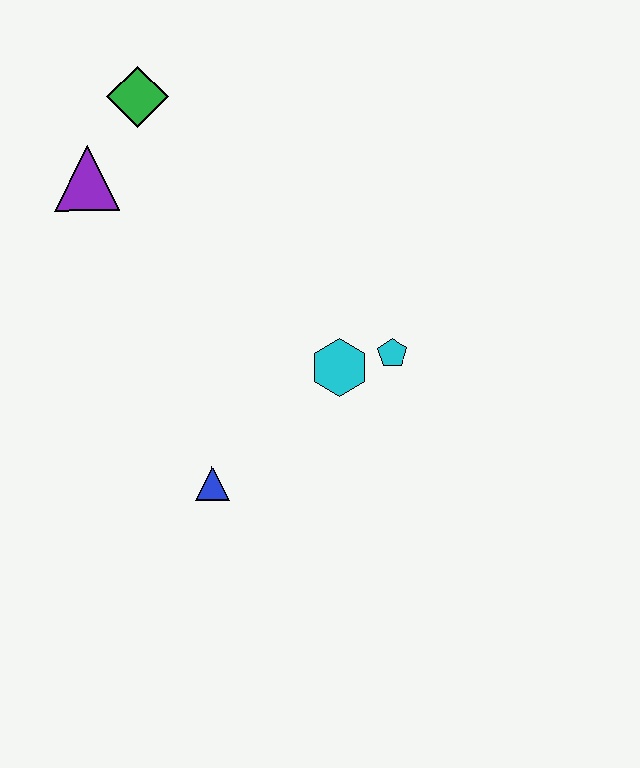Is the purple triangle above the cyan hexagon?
Yes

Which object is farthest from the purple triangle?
The cyan pentagon is farthest from the purple triangle.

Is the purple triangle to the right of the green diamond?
No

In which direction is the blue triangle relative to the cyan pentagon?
The blue triangle is to the left of the cyan pentagon.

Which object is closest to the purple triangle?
The green diamond is closest to the purple triangle.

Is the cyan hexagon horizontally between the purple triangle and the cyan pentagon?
Yes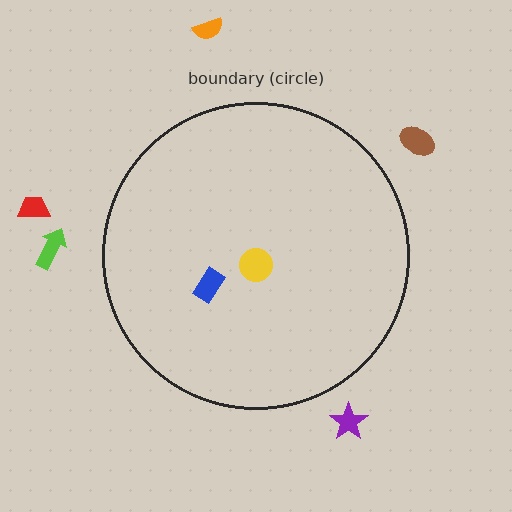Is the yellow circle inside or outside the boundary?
Inside.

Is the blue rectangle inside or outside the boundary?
Inside.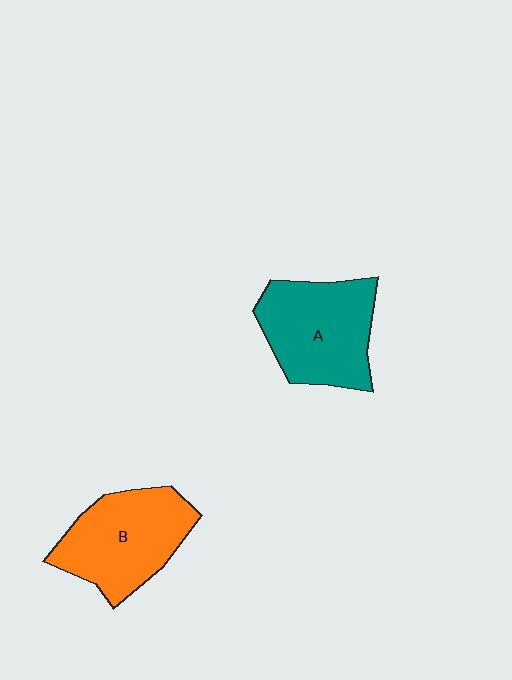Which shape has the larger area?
Shape A (teal).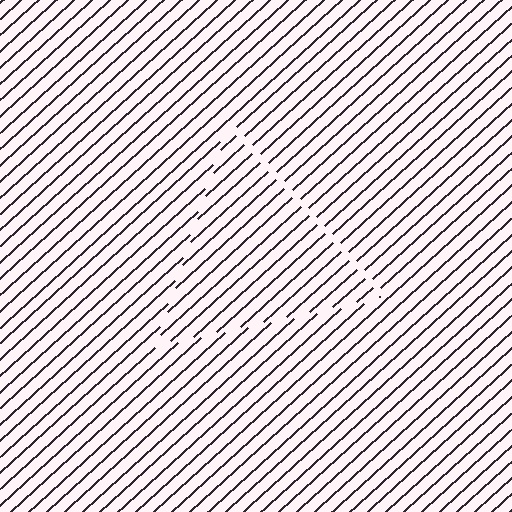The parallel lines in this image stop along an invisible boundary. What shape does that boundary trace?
An illusory triangle. The interior of the shape contains the same grating, shifted by half a period — the contour is defined by the phase discontinuity where line-ends from the inner and outer gratings abut.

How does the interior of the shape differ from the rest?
The interior of the shape contains the same grating, shifted by half a period — the contour is defined by the phase discontinuity where line-ends from the inner and outer gratings abut.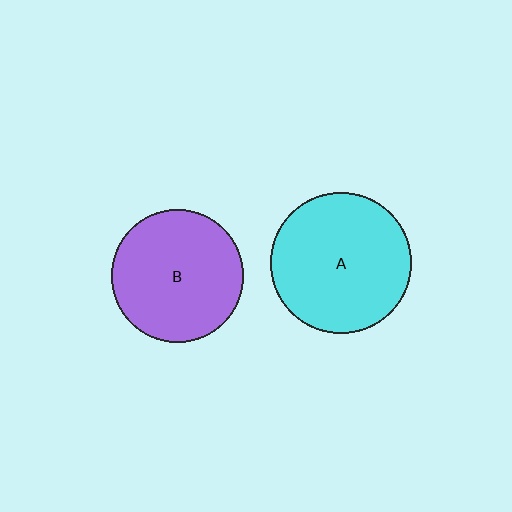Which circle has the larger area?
Circle A (cyan).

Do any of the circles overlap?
No, none of the circles overlap.